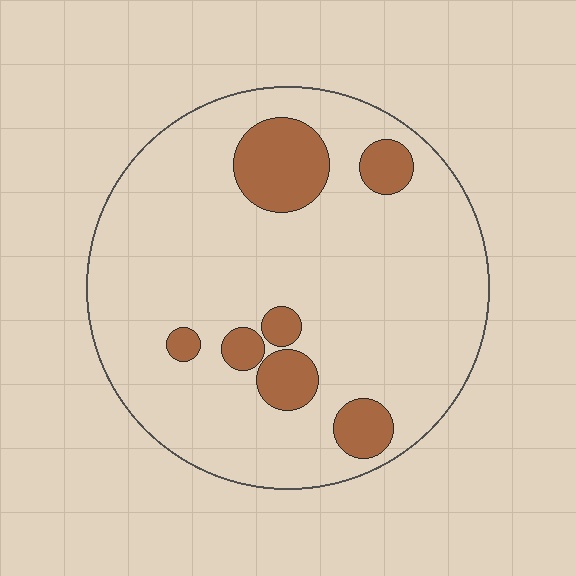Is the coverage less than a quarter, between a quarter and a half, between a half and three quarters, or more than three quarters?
Less than a quarter.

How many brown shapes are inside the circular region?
7.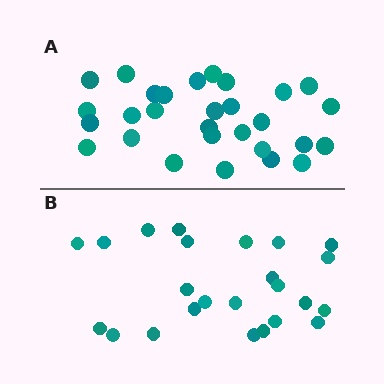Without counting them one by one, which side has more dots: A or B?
Region A (the top region) has more dots.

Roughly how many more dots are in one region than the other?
Region A has about 5 more dots than region B.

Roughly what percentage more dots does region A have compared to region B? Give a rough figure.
About 20% more.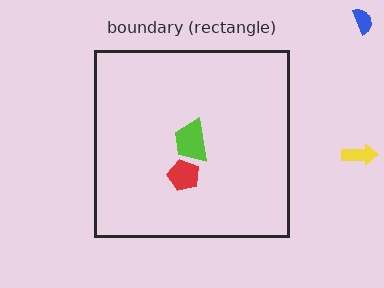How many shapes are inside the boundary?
2 inside, 2 outside.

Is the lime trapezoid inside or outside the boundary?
Inside.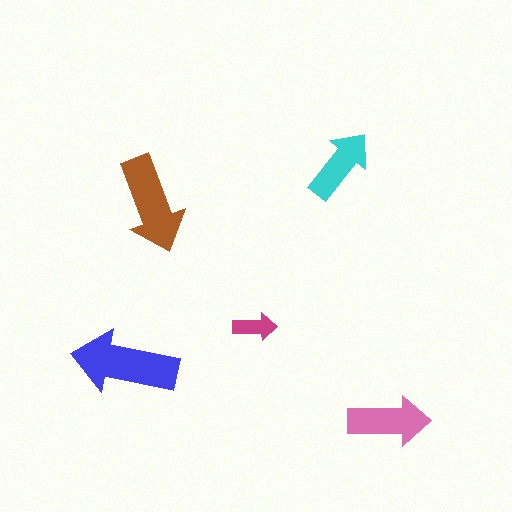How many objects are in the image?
There are 5 objects in the image.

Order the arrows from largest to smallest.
the blue one, the brown one, the pink one, the cyan one, the magenta one.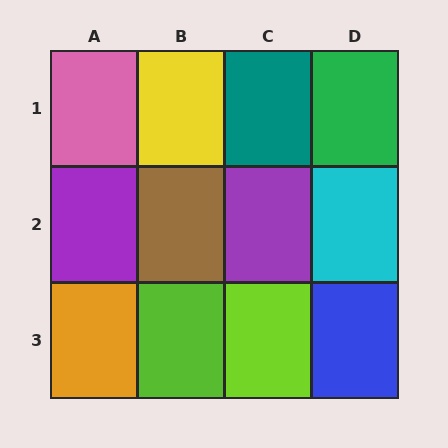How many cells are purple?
2 cells are purple.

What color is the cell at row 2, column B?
Brown.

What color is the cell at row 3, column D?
Blue.